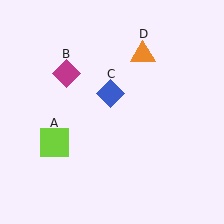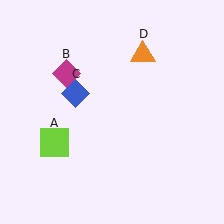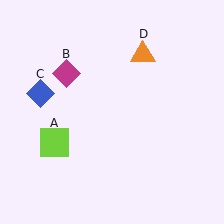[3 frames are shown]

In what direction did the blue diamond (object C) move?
The blue diamond (object C) moved left.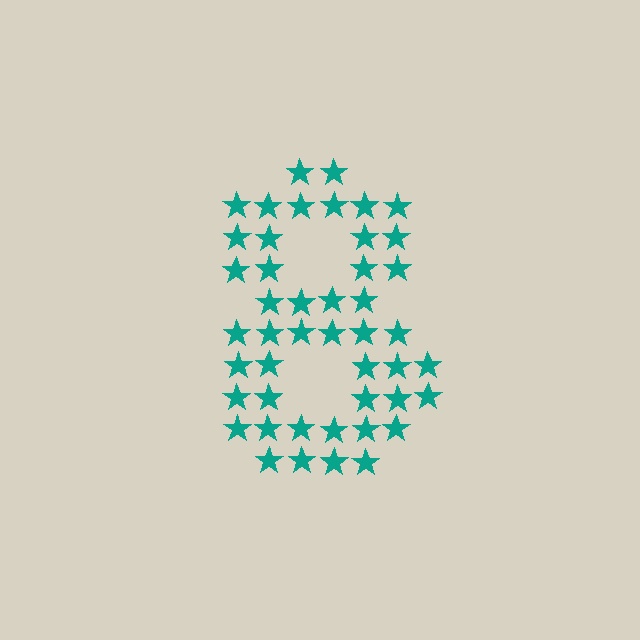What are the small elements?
The small elements are stars.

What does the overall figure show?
The overall figure shows the digit 8.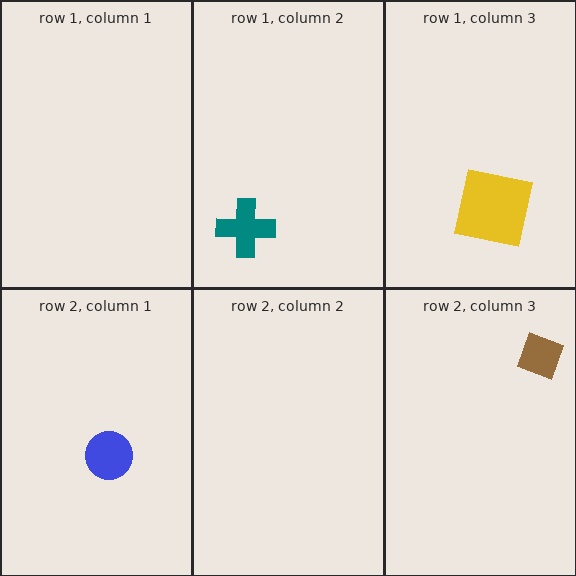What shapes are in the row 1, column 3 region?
The yellow square.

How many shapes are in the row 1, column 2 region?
1.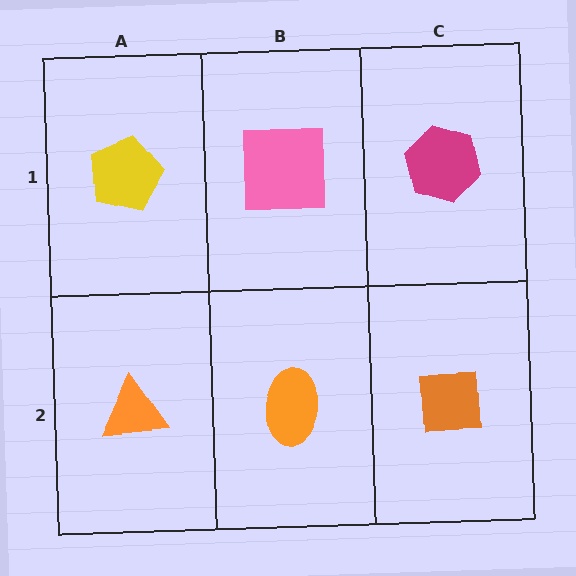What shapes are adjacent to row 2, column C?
A magenta hexagon (row 1, column C), an orange ellipse (row 2, column B).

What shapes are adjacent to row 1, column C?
An orange square (row 2, column C), a pink square (row 1, column B).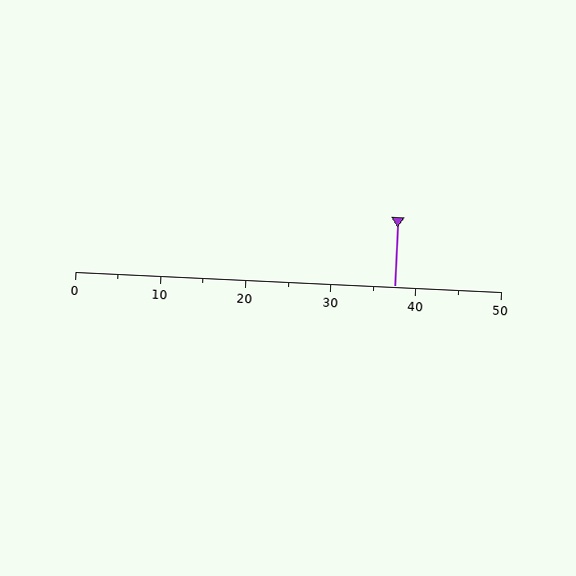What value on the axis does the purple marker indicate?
The marker indicates approximately 37.5.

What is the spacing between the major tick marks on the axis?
The major ticks are spaced 10 apart.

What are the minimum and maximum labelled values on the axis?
The axis runs from 0 to 50.